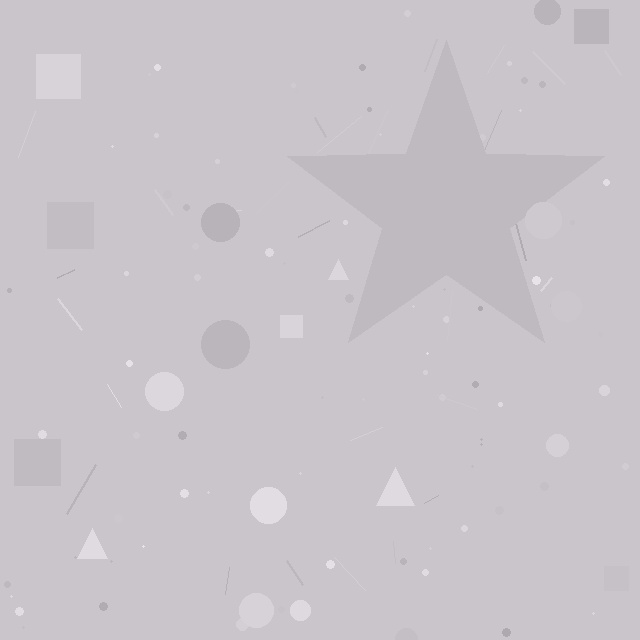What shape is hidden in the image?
A star is hidden in the image.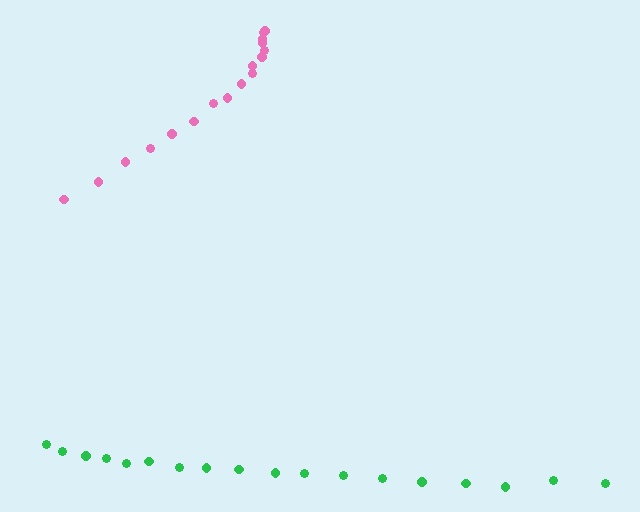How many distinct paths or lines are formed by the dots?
There are 2 distinct paths.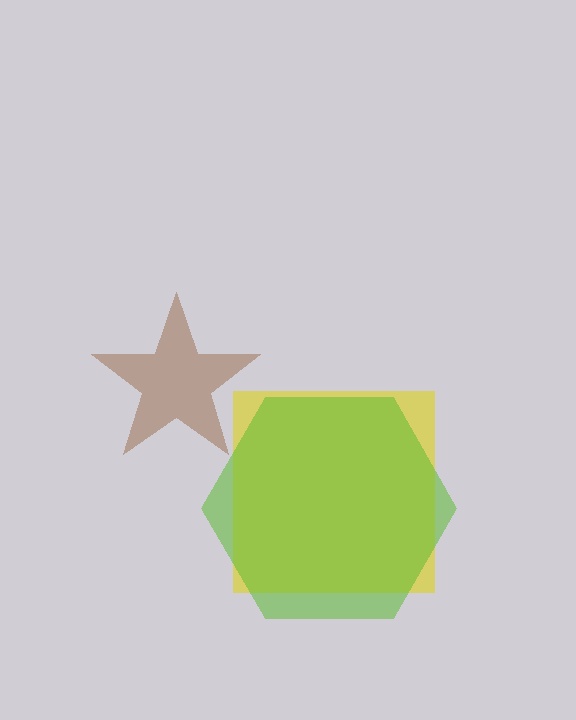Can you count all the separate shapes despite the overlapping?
Yes, there are 3 separate shapes.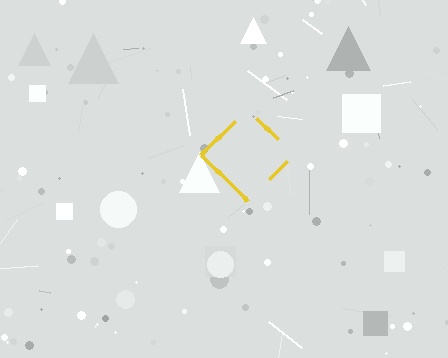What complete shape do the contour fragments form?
The contour fragments form a diamond.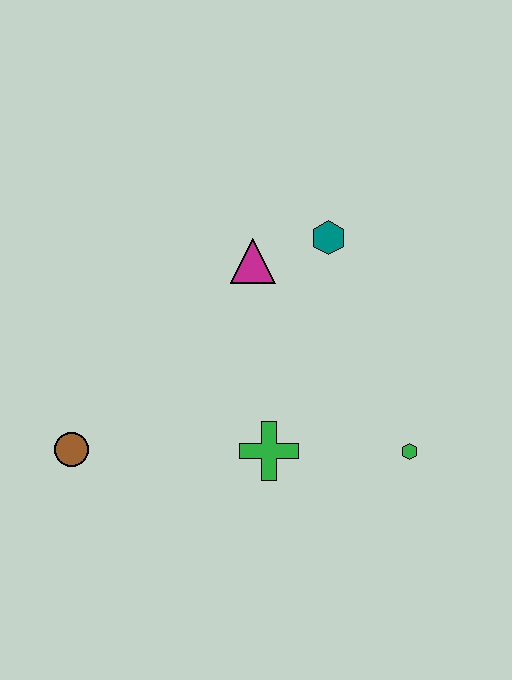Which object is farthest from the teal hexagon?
The brown circle is farthest from the teal hexagon.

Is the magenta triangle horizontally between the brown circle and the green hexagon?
Yes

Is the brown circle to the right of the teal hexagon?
No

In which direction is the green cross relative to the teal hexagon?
The green cross is below the teal hexagon.